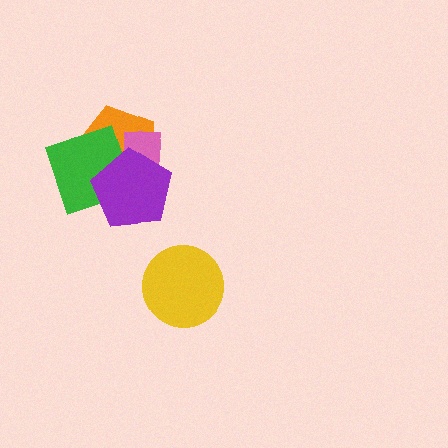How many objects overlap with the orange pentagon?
3 objects overlap with the orange pentagon.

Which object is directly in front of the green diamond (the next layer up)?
The pink square is directly in front of the green diamond.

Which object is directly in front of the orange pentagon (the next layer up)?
The green diamond is directly in front of the orange pentagon.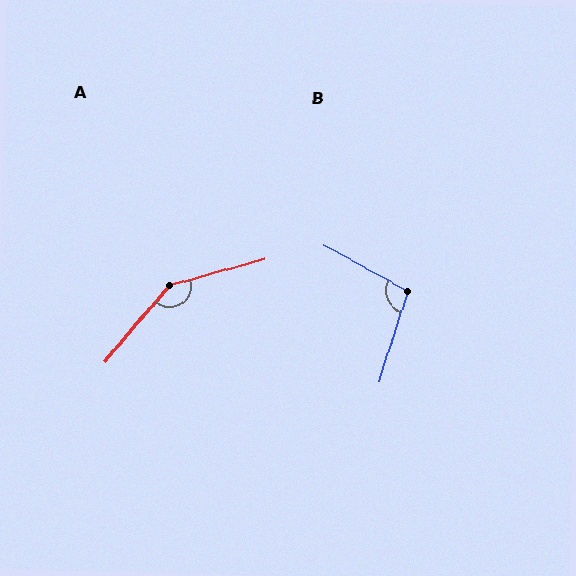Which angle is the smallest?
B, at approximately 101 degrees.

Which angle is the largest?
A, at approximately 146 degrees.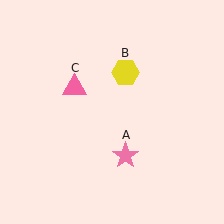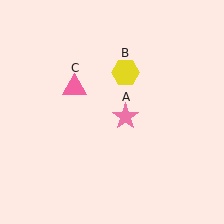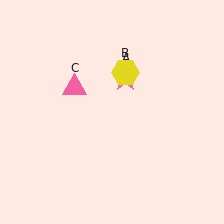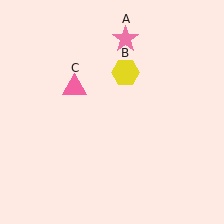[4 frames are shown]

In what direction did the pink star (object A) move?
The pink star (object A) moved up.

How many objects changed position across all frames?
1 object changed position: pink star (object A).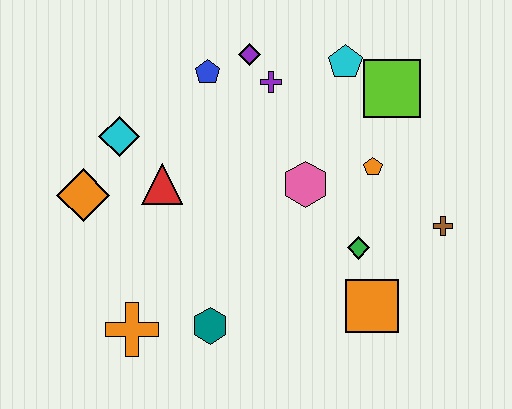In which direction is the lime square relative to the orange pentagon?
The lime square is above the orange pentagon.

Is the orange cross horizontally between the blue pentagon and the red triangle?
No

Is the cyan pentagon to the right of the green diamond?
No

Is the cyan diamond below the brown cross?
No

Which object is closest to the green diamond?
The orange square is closest to the green diamond.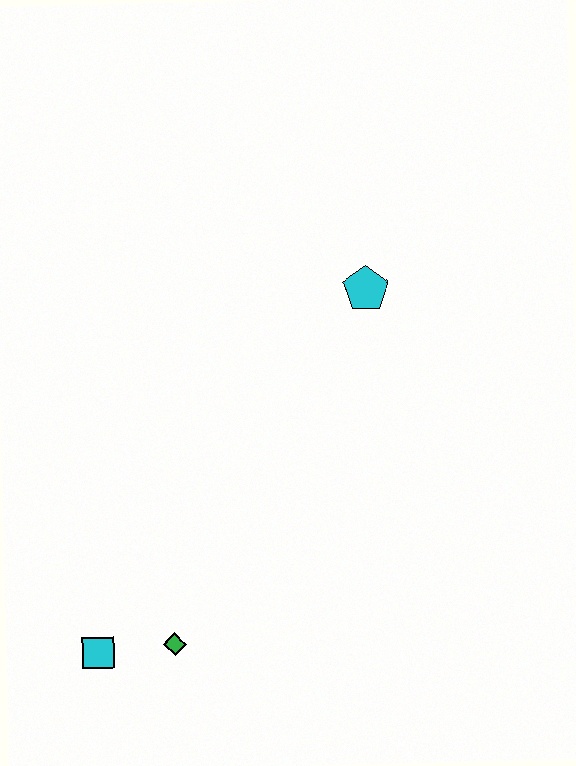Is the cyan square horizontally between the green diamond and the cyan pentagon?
No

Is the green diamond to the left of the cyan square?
No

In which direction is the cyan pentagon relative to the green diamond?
The cyan pentagon is above the green diamond.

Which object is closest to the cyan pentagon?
The green diamond is closest to the cyan pentagon.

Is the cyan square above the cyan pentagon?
No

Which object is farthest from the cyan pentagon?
The cyan square is farthest from the cyan pentagon.